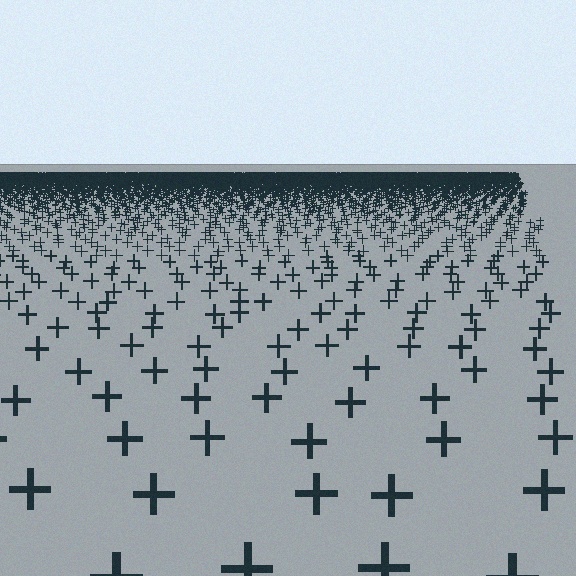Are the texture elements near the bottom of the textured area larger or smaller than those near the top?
Larger. Near the bottom, elements are closer to the viewer and appear at a bigger on-screen size.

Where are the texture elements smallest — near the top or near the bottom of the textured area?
Near the top.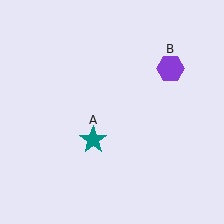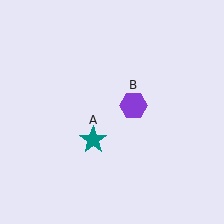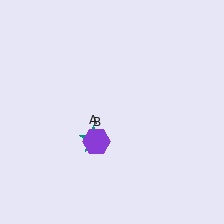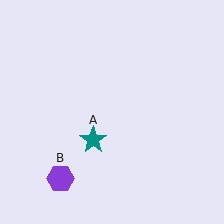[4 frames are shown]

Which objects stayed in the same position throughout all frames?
Teal star (object A) remained stationary.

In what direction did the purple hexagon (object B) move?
The purple hexagon (object B) moved down and to the left.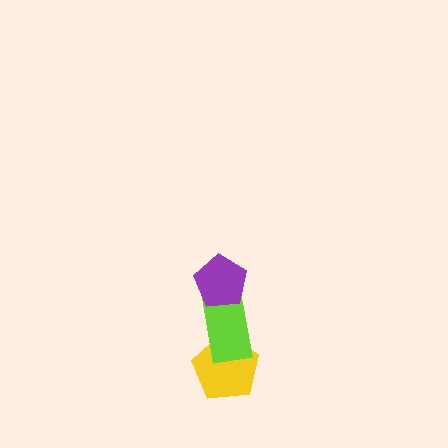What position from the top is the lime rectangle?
The lime rectangle is 2nd from the top.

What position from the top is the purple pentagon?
The purple pentagon is 1st from the top.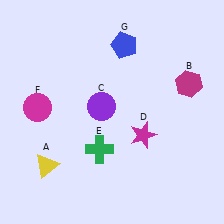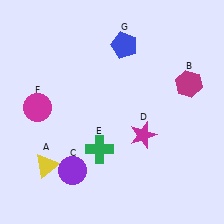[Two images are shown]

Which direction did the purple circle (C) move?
The purple circle (C) moved down.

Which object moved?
The purple circle (C) moved down.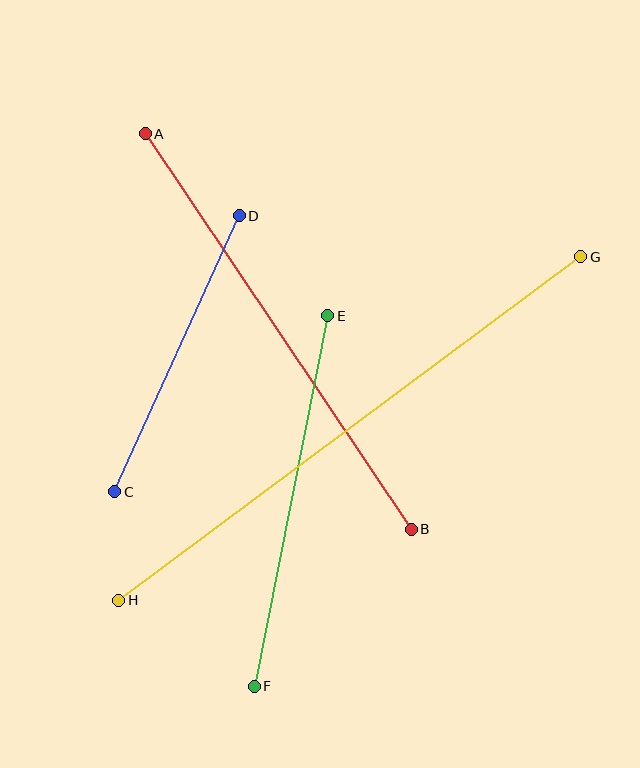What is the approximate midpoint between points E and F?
The midpoint is at approximately (291, 501) pixels.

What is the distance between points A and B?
The distance is approximately 476 pixels.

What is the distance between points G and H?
The distance is approximately 576 pixels.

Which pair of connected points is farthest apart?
Points G and H are farthest apart.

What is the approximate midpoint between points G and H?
The midpoint is at approximately (350, 428) pixels.